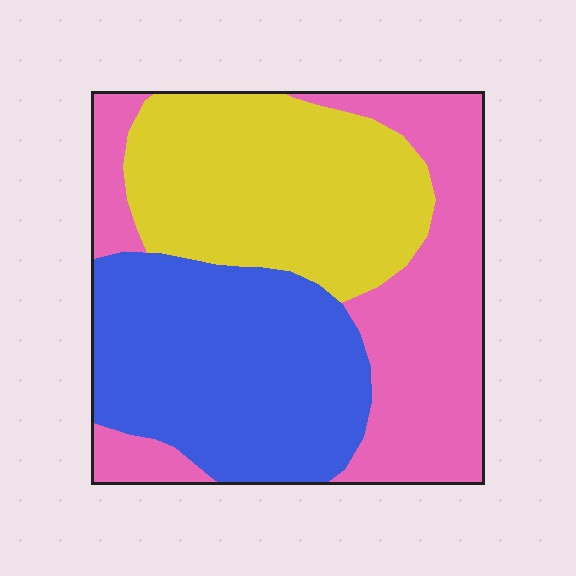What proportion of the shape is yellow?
Yellow covers roughly 30% of the shape.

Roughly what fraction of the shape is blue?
Blue covers about 35% of the shape.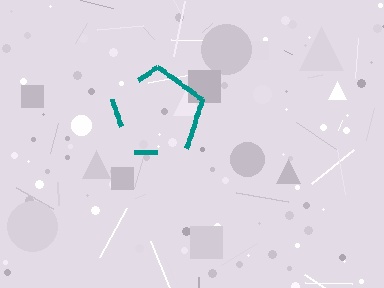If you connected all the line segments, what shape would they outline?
They would outline a pentagon.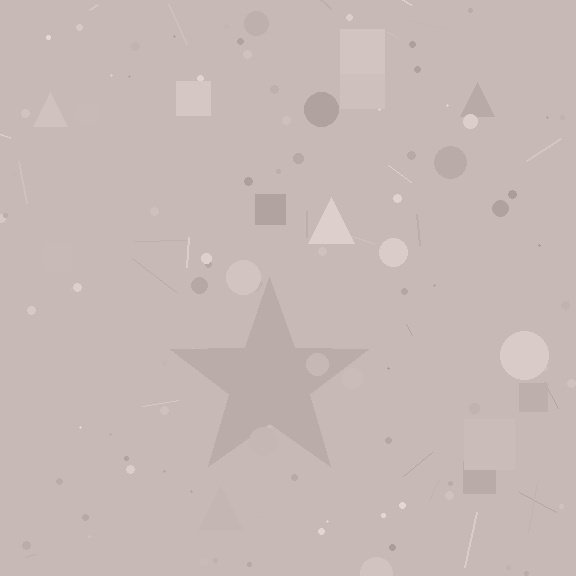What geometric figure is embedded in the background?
A star is embedded in the background.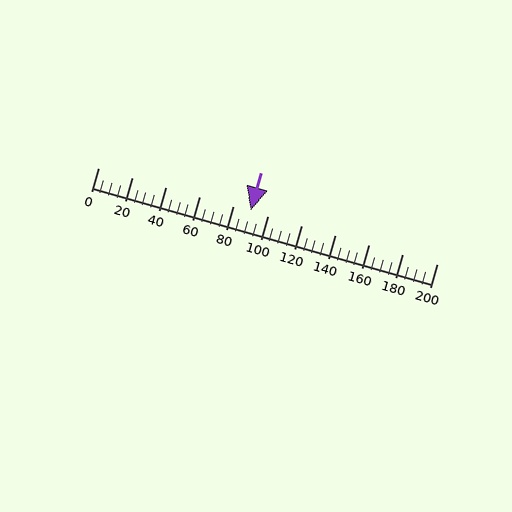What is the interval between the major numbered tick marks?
The major tick marks are spaced 20 units apart.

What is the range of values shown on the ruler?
The ruler shows values from 0 to 200.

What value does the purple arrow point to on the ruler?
The purple arrow points to approximately 90.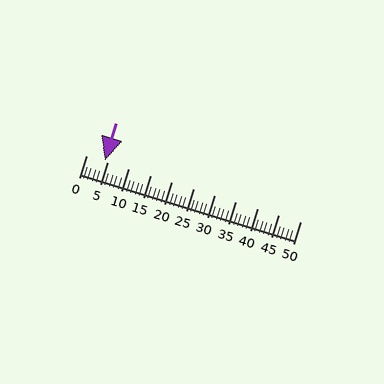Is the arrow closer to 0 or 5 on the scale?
The arrow is closer to 5.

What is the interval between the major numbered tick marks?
The major tick marks are spaced 5 units apart.